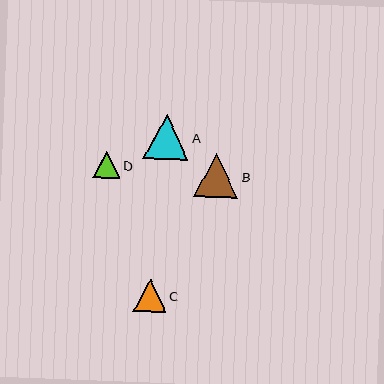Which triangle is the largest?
Triangle A is the largest with a size of approximately 45 pixels.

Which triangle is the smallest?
Triangle D is the smallest with a size of approximately 27 pixels.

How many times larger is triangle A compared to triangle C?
Triangle A is approximately 1.4 times the size of triangle C.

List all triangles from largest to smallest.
From largest to smallest: A, B, C, D.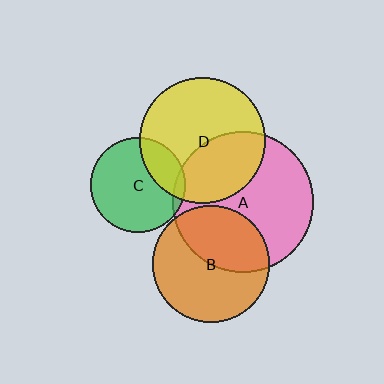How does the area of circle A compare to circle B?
Approximately 1.4 times.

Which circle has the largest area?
Circle A (pink).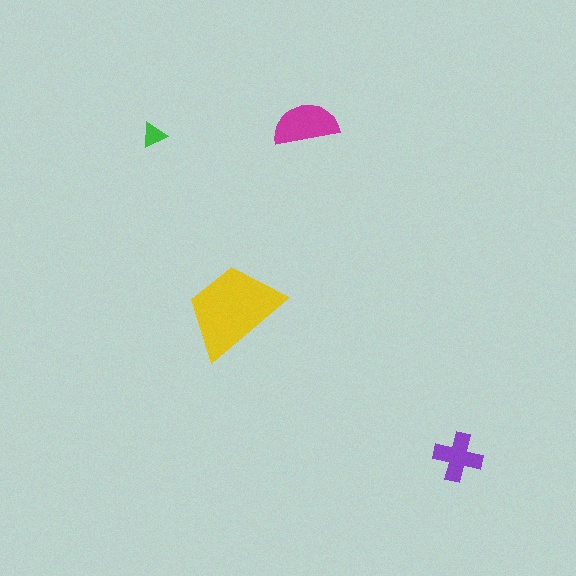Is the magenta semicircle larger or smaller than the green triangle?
Larger.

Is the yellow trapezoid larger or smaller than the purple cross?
Larger.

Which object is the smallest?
The green triangle.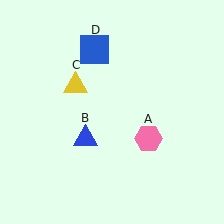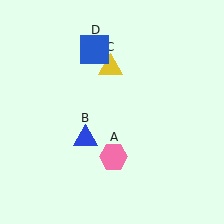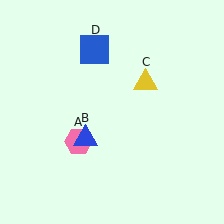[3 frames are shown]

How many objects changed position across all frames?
2 objects changed position: pink hexagon (object A), yellow triangle (object C).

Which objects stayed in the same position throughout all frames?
Blue triangle (object B) and blue square (object D) remained stationary.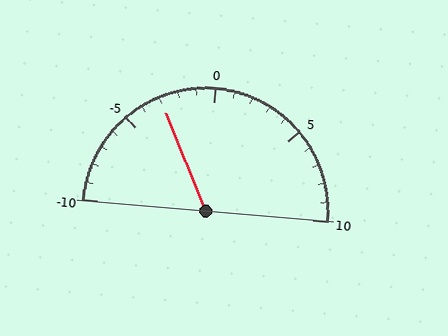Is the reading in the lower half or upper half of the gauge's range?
The reading is in the lower half of the range (-10 to 10).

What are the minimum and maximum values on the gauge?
The gauge ranges from -10 to 10.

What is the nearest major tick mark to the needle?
The nearest major tick mark is -5.